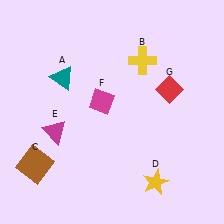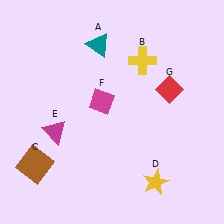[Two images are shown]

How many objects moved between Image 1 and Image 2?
1 object moved between the two images.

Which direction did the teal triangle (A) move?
The teal triangle (A) moved right.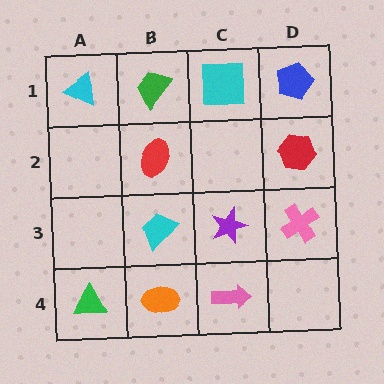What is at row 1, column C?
A cyan square.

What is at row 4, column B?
An orange ellipse.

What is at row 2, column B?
A red ellipse.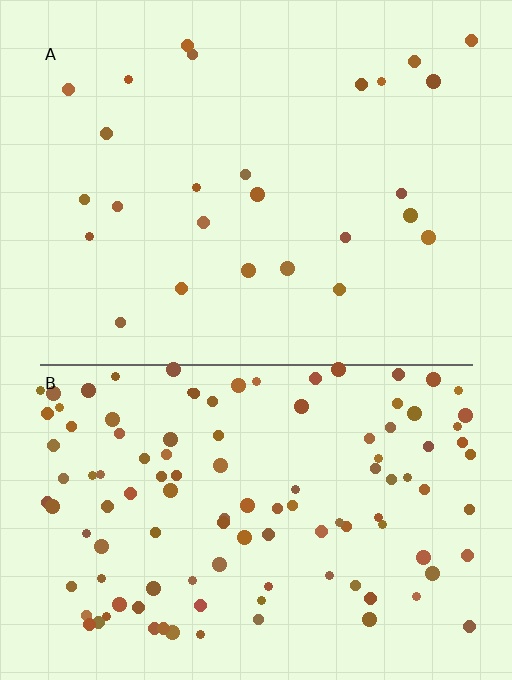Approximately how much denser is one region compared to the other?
Approximately 4.4× — region B over region A.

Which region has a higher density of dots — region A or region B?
B (the bottom).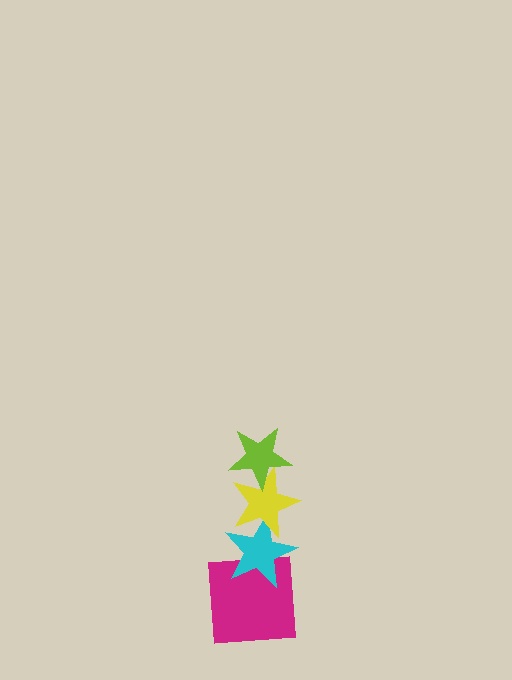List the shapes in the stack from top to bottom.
From top to bottom: the lime star, the yellow star, the cyan star, the magenta square.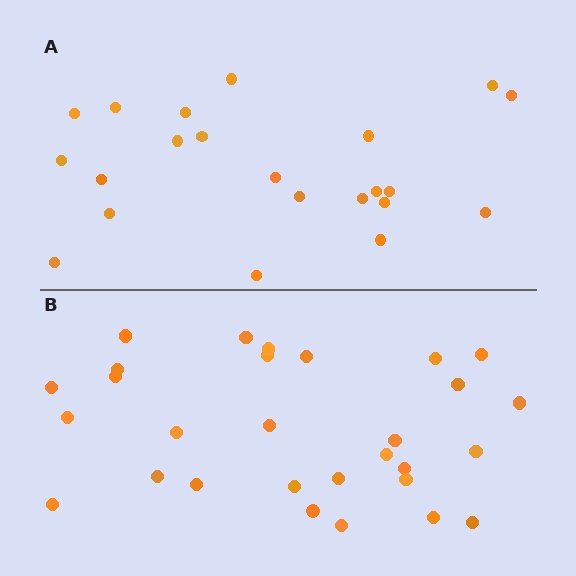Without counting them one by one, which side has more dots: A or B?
Region B (the bottom region) has more dots.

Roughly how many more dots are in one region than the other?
Region B has roughly 8 or so more dots than region A.